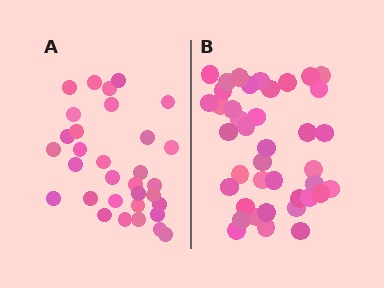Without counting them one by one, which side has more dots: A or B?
Region B (the right region) has more dots.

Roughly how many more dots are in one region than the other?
Region B has roughly 8 or so more dots than region A.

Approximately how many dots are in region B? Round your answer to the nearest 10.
About 40 dots.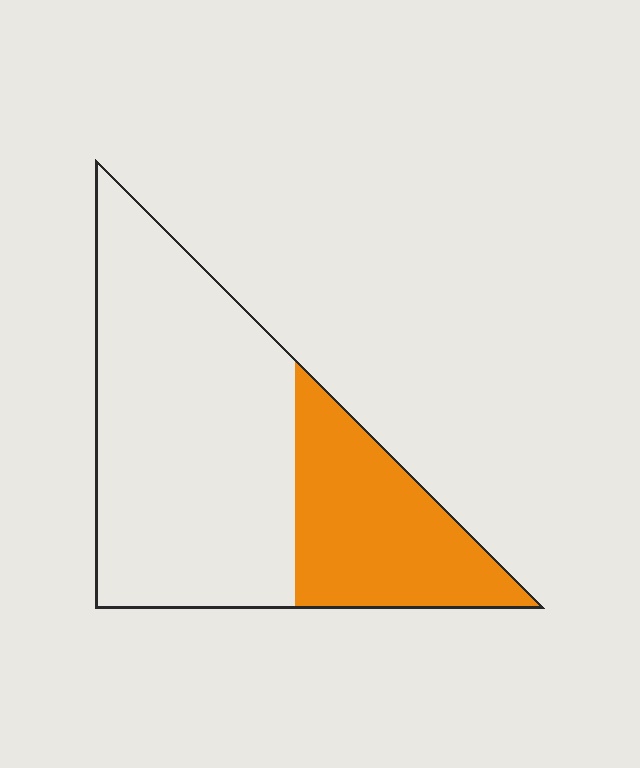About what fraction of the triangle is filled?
About one third (1/3).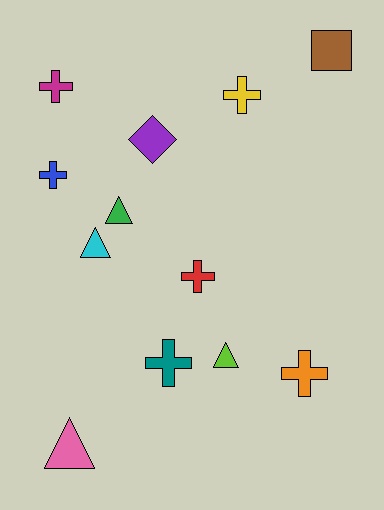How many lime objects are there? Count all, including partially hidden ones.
There is 1 lime object.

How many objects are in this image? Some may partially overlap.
There are 12 objects.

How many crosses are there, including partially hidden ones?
There are 6 crosses.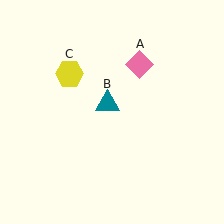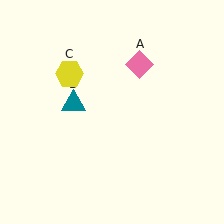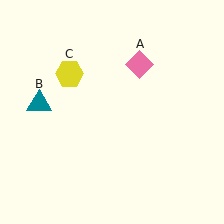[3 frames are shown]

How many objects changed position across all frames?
1 object changed position: teal triangle (object B).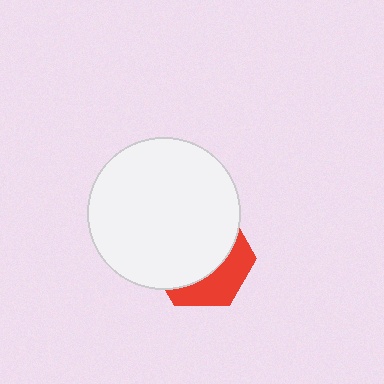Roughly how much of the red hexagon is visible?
A small part of it is visible (roughly 34%).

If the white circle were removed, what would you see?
You would see the complete red hexagon.